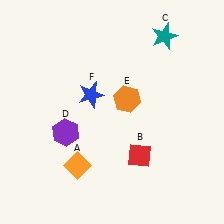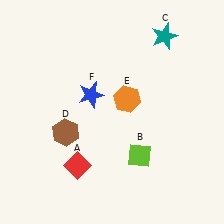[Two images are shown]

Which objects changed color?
A changed from orange to red. B changed from red to lime. D changed from purple to brown.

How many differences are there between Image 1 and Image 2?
There are 3 differences between the two images.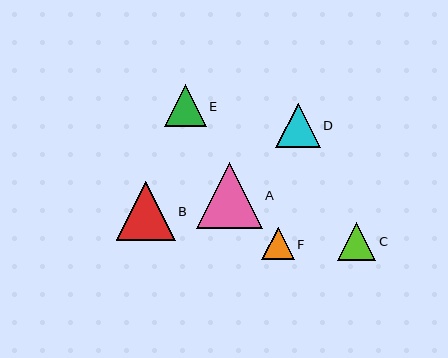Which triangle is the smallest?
Triangle F is the smallest with a size of approximately 33 pixels.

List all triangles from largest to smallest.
From largest to smallest: A, B, D, E, C, F.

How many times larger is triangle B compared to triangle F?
Triangle B is approximately 1.8 times the size of triangle F.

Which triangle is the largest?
Triangle A is the largest with a size of approximately 66 pixels.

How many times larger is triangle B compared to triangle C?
Triangle B is approximately 1.5 times the size of triangle C.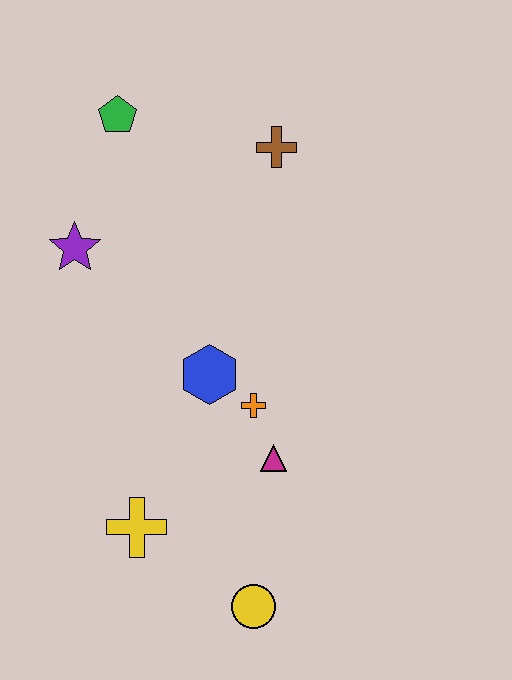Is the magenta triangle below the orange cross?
Yes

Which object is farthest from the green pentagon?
The yellow circle is farthest from the green pentagon.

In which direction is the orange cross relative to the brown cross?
The orange cross is below the brown cross.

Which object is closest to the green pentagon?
The purple star is closest to the green pentagon.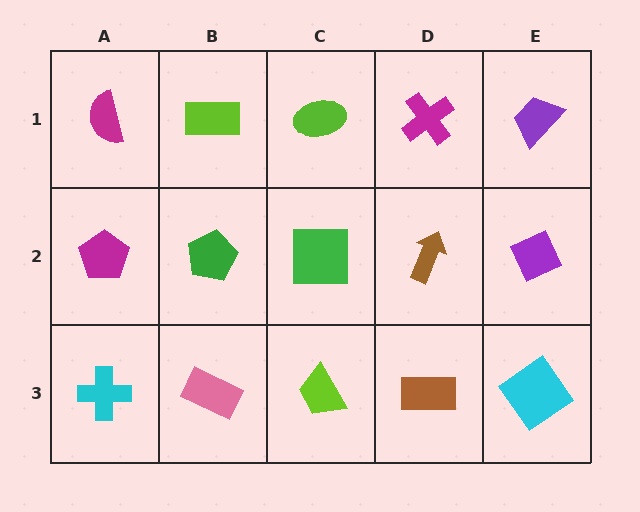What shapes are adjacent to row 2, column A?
A magenta semicircle (row 1, column A), a cyan cross (row 3, column A), a green pentagon (row 2, column B).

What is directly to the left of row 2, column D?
A green square.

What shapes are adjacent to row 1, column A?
A magenta pentagon (row 2, column A), a lime rectangle (row 1, column B).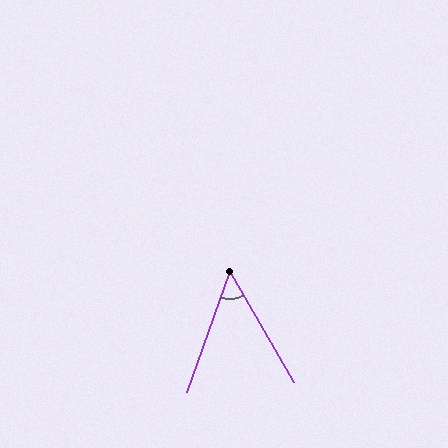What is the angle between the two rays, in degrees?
Approximately 50 degrees.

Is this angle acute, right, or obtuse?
It is acute.